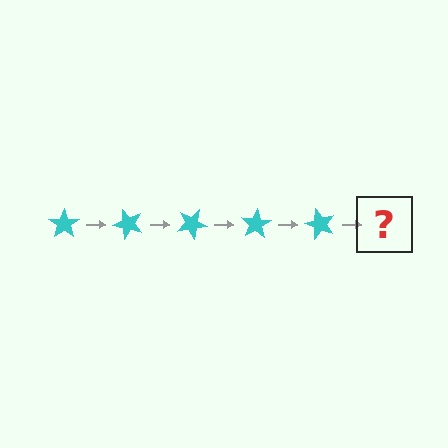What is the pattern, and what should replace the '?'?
The pattern is that the star rotates 50 degrees each step. The '?' should be a cyan star rotated 250 degrees.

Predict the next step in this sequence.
The next step is a cyan star rotated 250 degrees.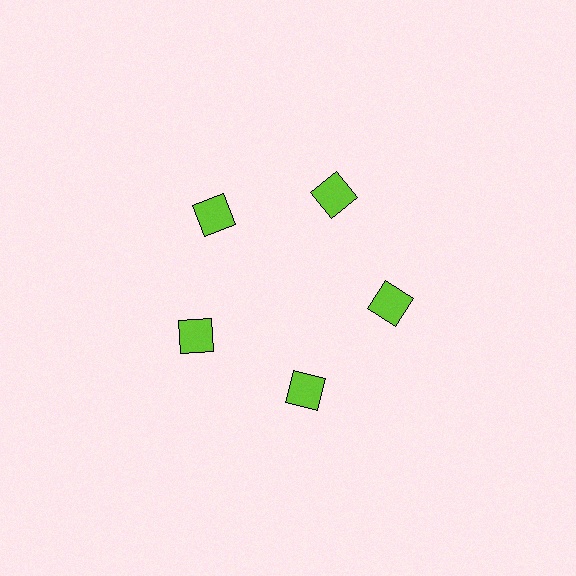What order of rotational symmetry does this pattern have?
This pattern has 5-fold rotational symmetry.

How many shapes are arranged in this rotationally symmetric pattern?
There are 5 shapes, arranged in 5 groups of 1.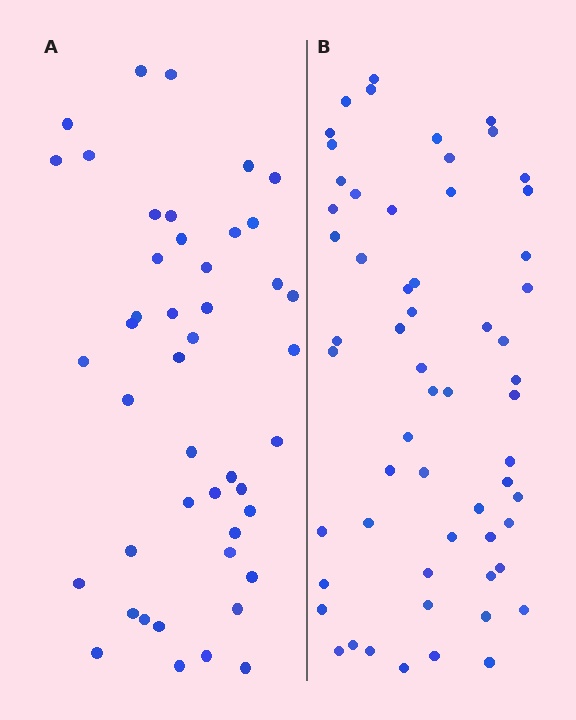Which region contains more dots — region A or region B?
Region B (the right region) has more dots.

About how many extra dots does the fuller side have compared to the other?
Region B has approximately 15 more dots than region A.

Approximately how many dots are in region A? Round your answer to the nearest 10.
About 40 dots. (The exact count is 45, which rounds to 40.)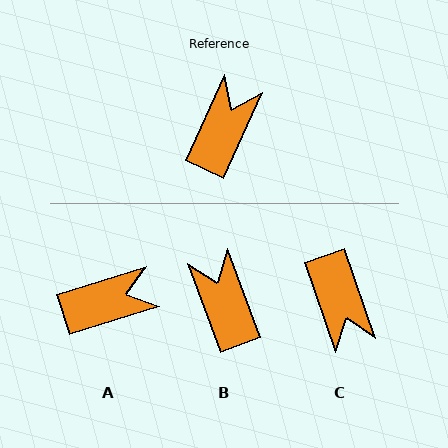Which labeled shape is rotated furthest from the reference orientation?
C, about 136 degrees away.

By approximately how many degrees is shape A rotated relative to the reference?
Approximately 49 degrees clockwise.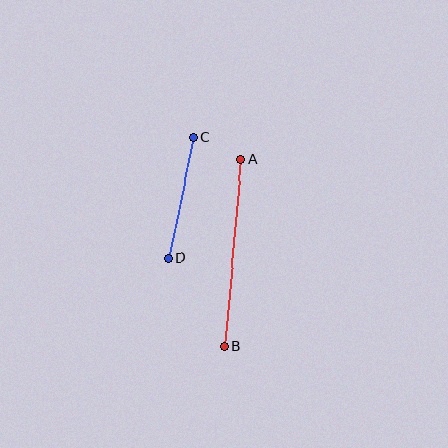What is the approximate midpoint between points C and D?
The midpoint is at approximately (181, 198) pixels.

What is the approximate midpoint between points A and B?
The midpoint is at approximately (233, 253) pixels.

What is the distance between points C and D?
The distance is approximately 123 pixels.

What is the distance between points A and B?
The distance is approximately 188 pixels.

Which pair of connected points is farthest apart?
Points A and B are farthest apart.